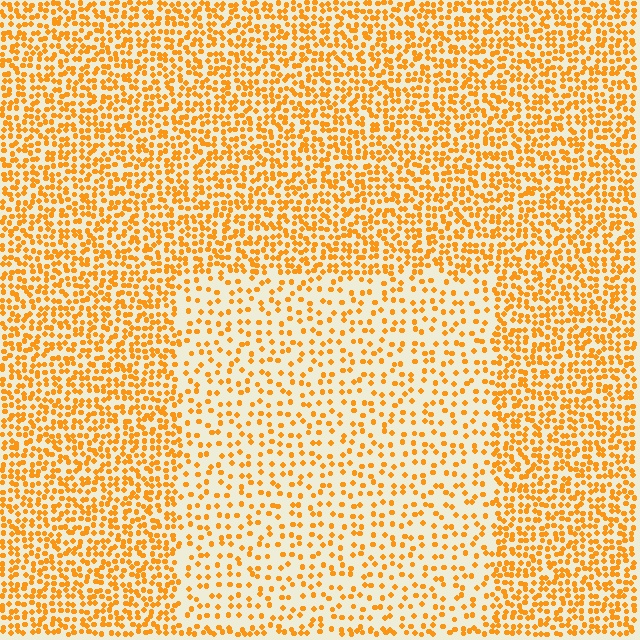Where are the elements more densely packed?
The elements are more densely packed outside the rectangle boundary.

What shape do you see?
I see a rectangle.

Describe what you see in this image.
The image contains small orange elements arranged at two different densities. A rectangle-shaped region is visible where the elements are less densely packed than the surrounding area.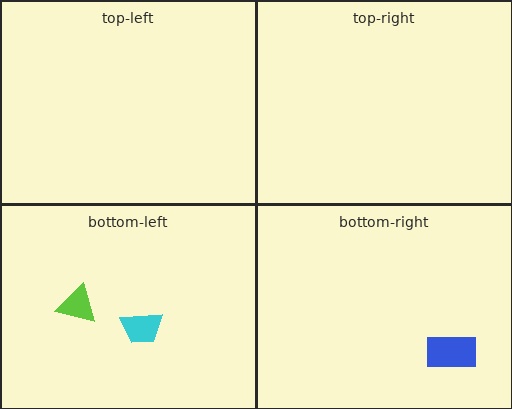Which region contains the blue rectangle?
The bottom-right region.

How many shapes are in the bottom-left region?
2.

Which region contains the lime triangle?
The bottom-left region.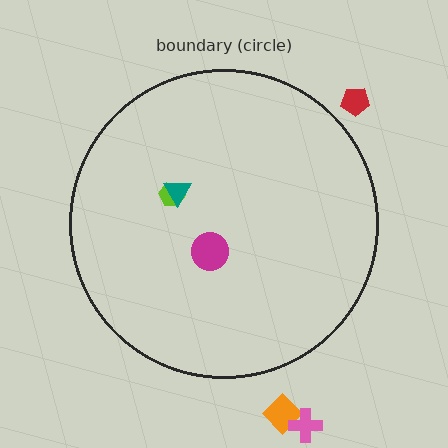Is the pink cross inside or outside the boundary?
Outside.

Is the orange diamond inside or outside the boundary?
Outside.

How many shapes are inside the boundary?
3 inside, 3 outside.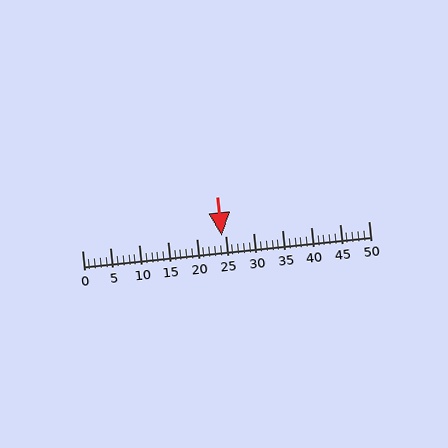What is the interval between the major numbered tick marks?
The major tick marks are spaced 5 units apart.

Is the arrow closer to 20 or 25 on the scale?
The arrow is closer to 25.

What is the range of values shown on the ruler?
The ruler shows values from 0 to 50.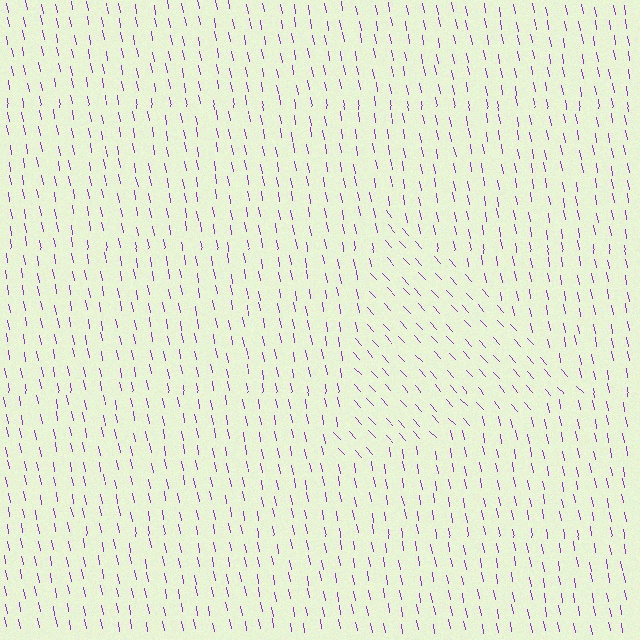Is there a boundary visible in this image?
Yes, there is a texture boundary formed by a change in line orientation.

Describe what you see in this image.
The image is filled with small purple line segments. A triangle region in the image has lines oriented differently from the surrounding lines, creating a visible texture boundary.